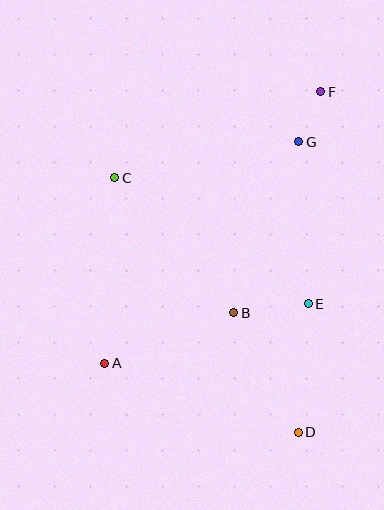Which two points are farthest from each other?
Points A and F are farthest from each other.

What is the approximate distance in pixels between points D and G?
The distance between D and G is approximately 290 pixels.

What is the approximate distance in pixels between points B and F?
The distance between B and F is approximately 238 pixels.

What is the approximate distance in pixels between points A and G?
The distance between A and G is approximately 294 pixels.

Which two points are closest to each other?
Points F and G are closest to each other.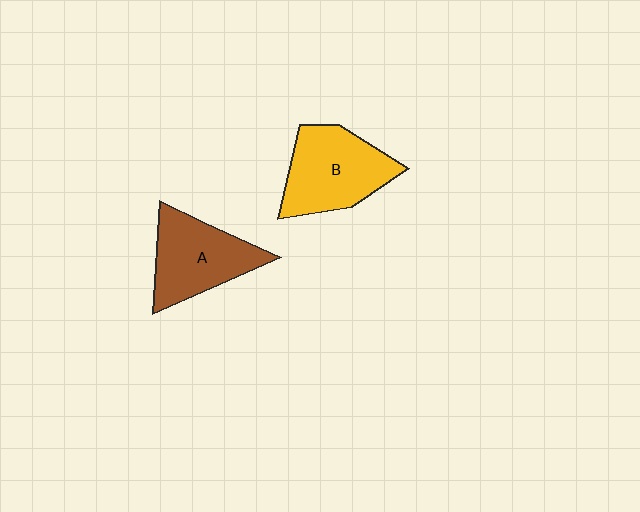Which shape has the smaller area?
Shape A (brown).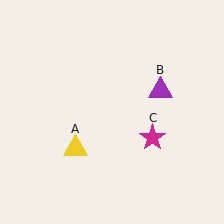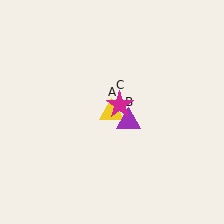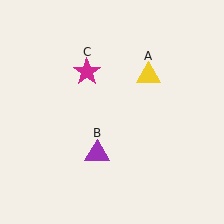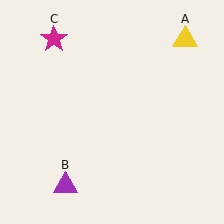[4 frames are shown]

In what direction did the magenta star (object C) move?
The magenta star (object C) moved up and to the left.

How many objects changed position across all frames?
3 objects changed position: yellow triangle (object A), purple triangle (object B), magenta star (object C).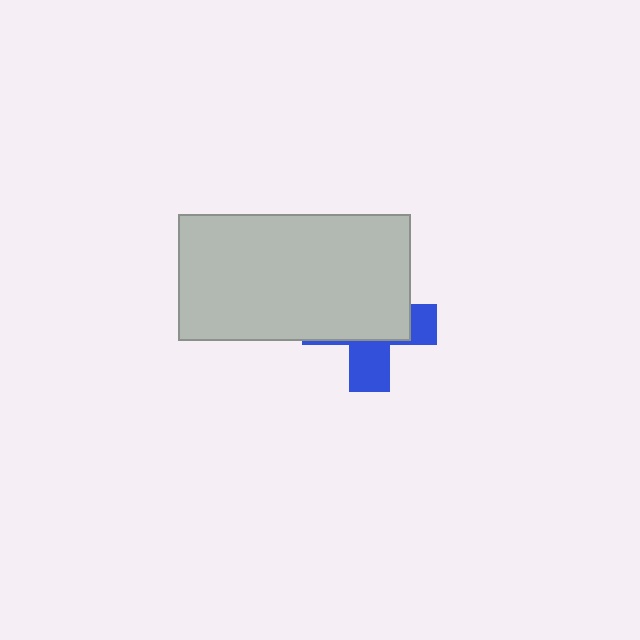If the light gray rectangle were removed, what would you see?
You would see the complete blue cross.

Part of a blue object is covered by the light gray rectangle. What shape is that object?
It is a cross.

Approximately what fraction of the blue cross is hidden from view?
Roughly 64% of the blue cross is hidden behind the light gray rectangle.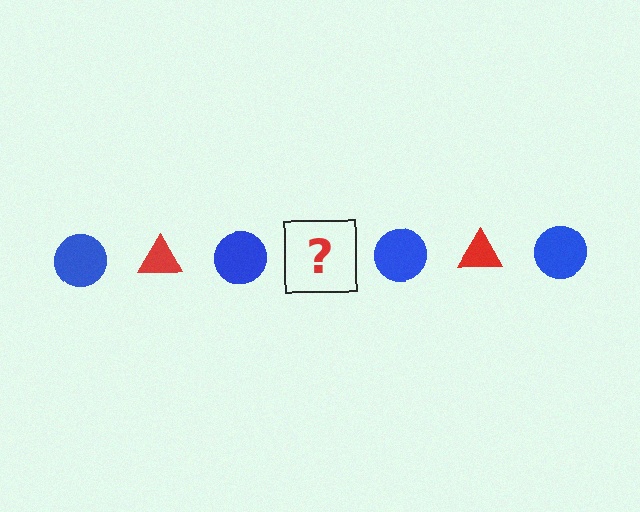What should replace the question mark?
The question mark should be replaced with a red triangle.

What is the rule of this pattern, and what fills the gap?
The rule is that the pattern alternates between blue circle and red triangle. The gap should be filled with a red triangle.